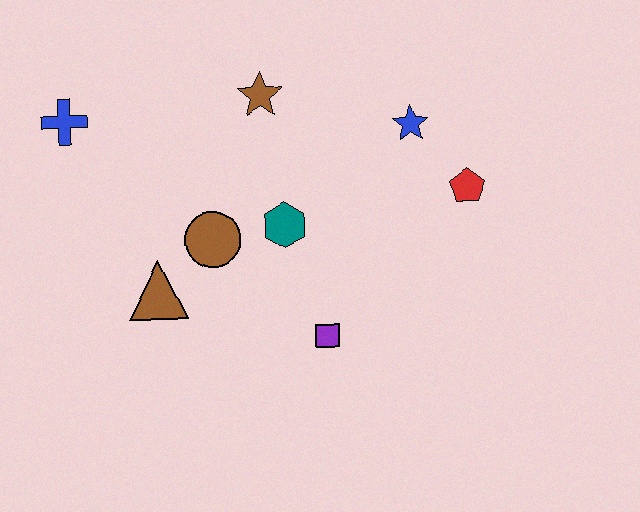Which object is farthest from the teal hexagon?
The blue cross is farthest from the teal hexagon.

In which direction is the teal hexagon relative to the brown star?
The teal hexagon is below the brown star.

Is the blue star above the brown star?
No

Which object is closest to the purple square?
The teal hexagon is closest to the purple square.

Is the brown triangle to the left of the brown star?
Yes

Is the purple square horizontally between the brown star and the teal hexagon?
No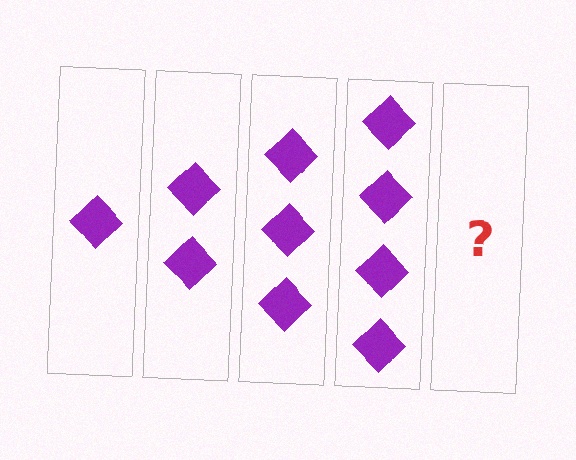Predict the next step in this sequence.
The next step is 5 diamonds.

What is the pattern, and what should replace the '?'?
The pattern is that each step adds one more diamond. The '?' should be 5 diamonds.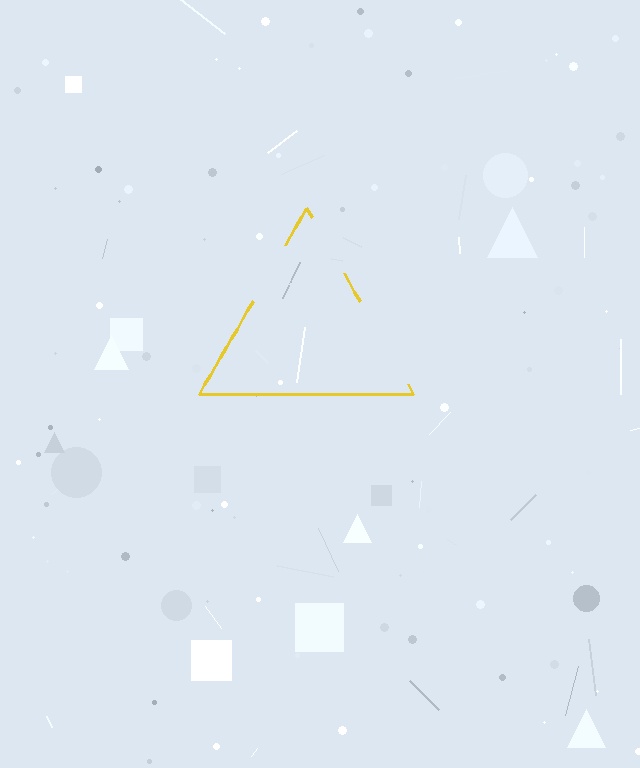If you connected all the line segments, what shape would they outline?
They would outline a triangle.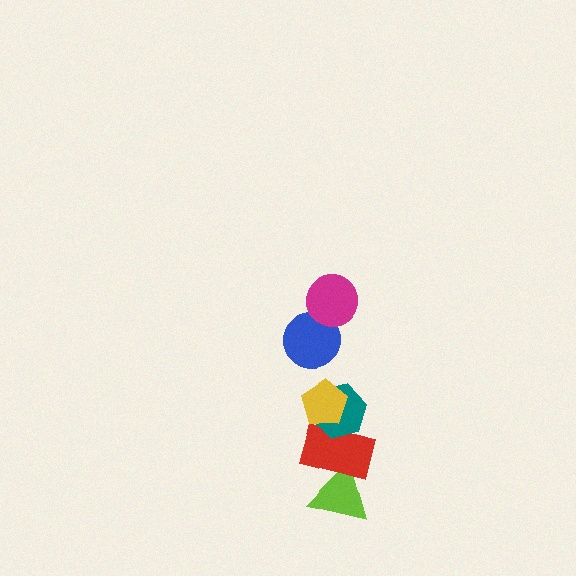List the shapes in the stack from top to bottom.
From top to bottom: the magenta circle, the blue circle, the yellow pentagon, the teal hexagon, the red rectangle, the lime triangle.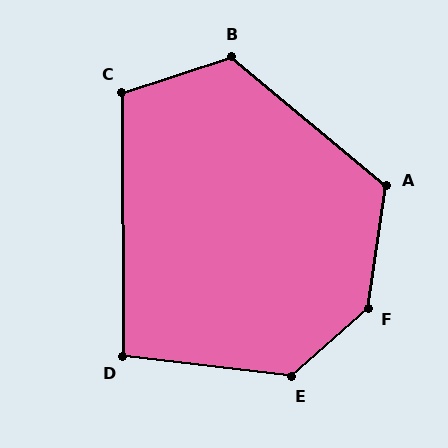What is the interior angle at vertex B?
Approximately 123 degrees (obtuse).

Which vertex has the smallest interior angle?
D, at approximately 97 degrees.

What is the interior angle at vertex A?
Approximately 121 degrees (obtuse).